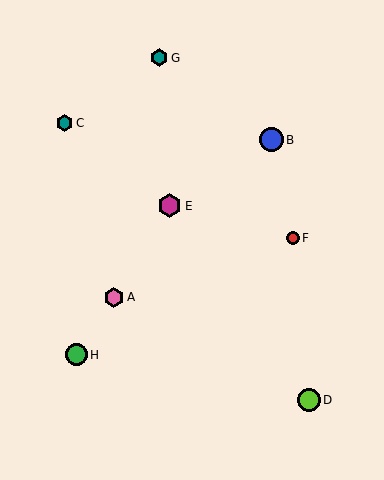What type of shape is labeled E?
Shape E is a magenta hexagon.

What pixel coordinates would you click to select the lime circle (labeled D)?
Click at (309, 400) to select the lime circle D.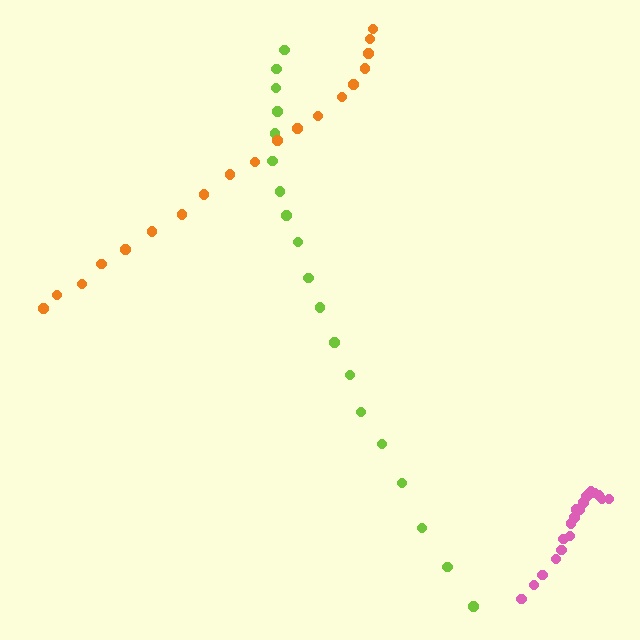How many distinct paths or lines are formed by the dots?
There are 3 distinct paths.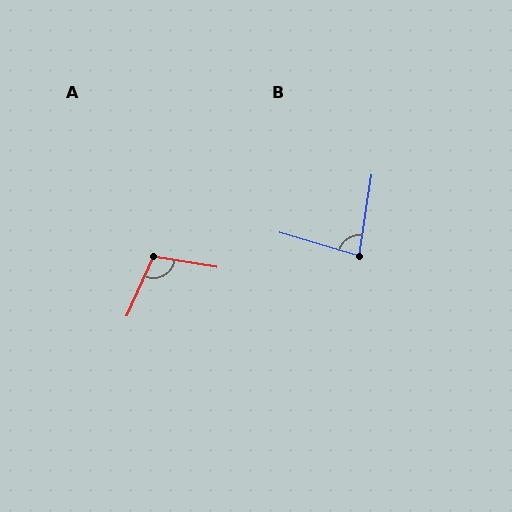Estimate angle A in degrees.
Approximately 104 degrees.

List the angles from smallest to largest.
B (82°), A (104°).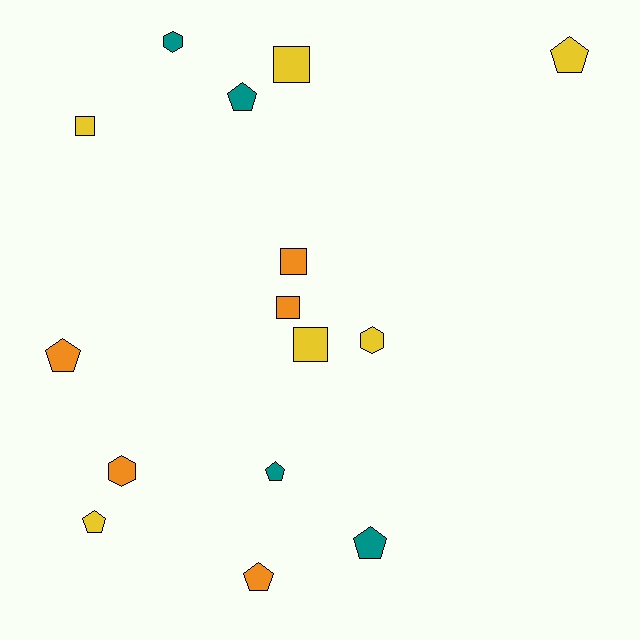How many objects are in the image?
There are 15 objects.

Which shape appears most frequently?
Pentagon, with 7 objects.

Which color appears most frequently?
Yellow, with 6 objects.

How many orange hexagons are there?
There is 1 orange hexagon.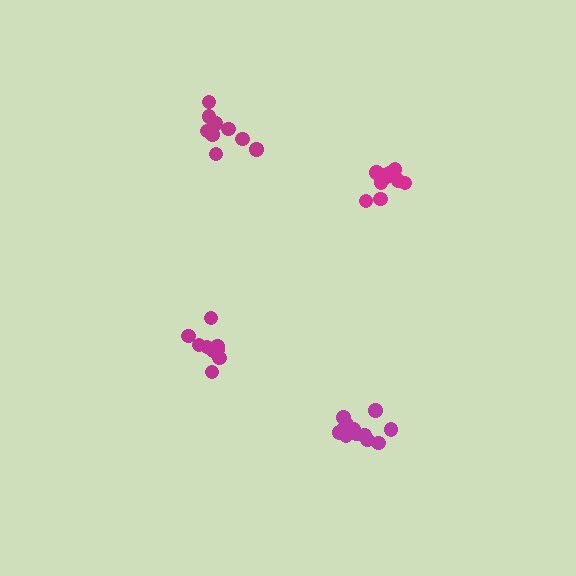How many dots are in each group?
Group 1: 10 dots, Group 2: 12 dots, Group 3: 9 dots, Group 4: 9 dots (40 total).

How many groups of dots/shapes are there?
There are 4 groups.